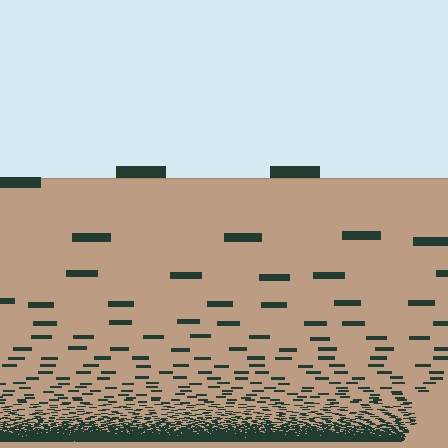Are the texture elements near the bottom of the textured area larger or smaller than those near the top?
Smaller. The gradient is inverted — elements near the bottom are smaller and denser.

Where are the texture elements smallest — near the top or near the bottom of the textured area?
Near the bottom.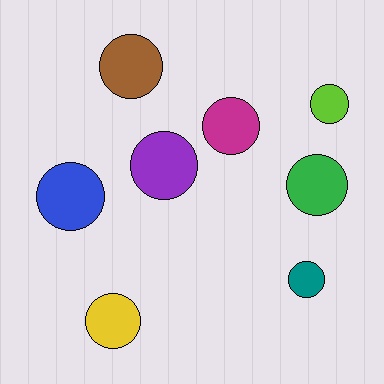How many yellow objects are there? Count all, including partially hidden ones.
There is 1 yellow object.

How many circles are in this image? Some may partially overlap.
There are 8 circles.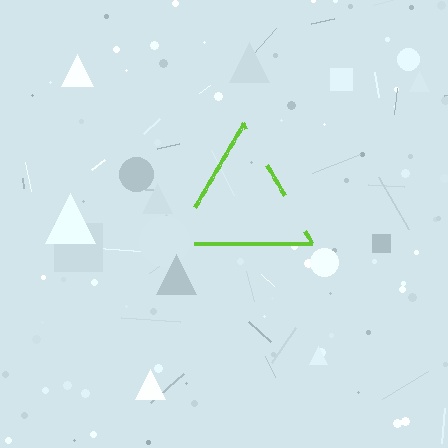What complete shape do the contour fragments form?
The contour fragments form a triangle.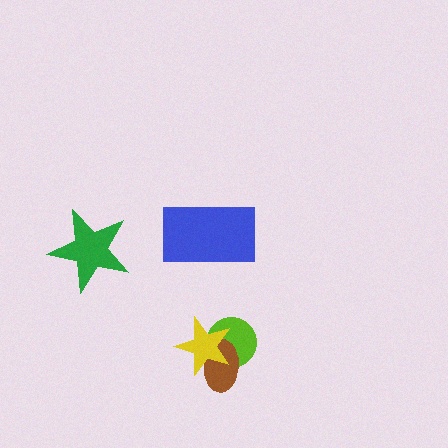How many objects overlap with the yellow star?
2 objects overlap with the yellow star.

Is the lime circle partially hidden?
Yes, it is partially covered by another shape.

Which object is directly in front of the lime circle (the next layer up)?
The brown ellipse is directly in front of the lime circle.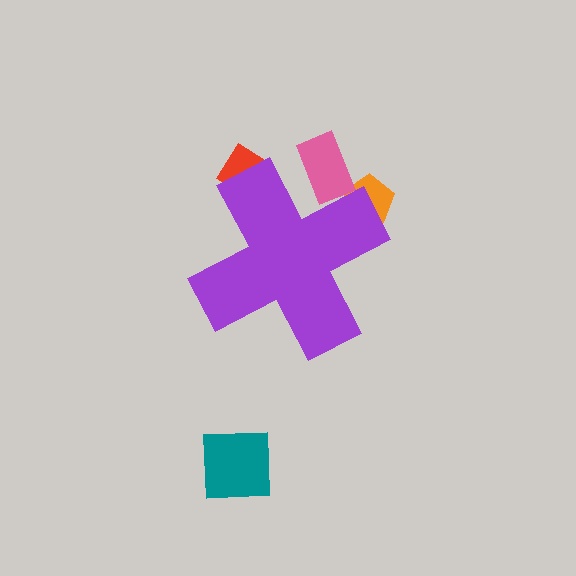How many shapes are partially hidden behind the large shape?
3 shapes are partially hidden.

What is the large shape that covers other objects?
A purple cross.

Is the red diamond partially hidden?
Yes, the red diamond is partially hidden behind the purple cross.